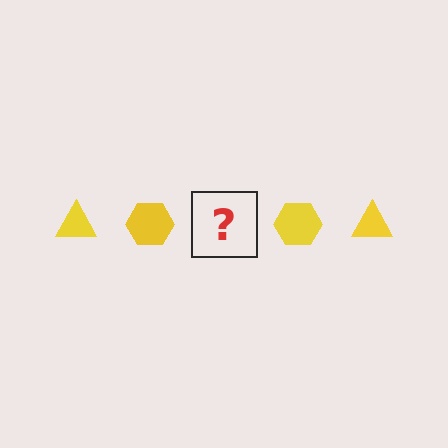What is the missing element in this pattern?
The missing element is a yellow triangle.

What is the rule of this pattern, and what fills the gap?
The rule is that the pattern cycles through triangle, hexagon shapes in yellow. The gap should be filled with a yellow triangle.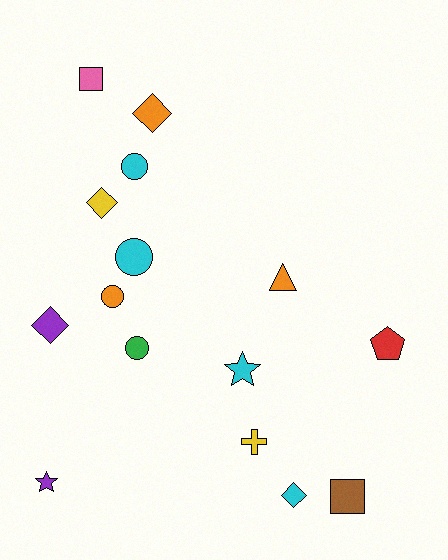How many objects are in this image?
There are 15 objects.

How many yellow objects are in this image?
There are 2 yellow objects.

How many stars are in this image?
There are 2 stars.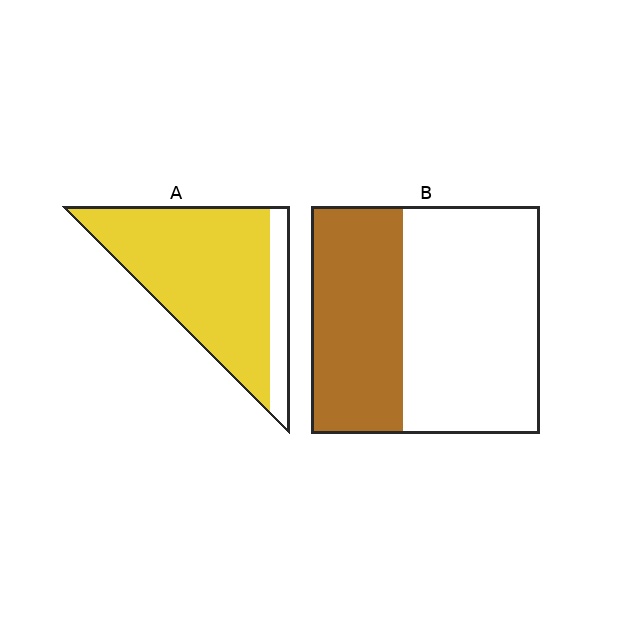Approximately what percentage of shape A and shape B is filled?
A is approximately 85% and B is approximately 40%.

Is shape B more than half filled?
No.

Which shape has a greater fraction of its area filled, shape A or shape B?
Shape A.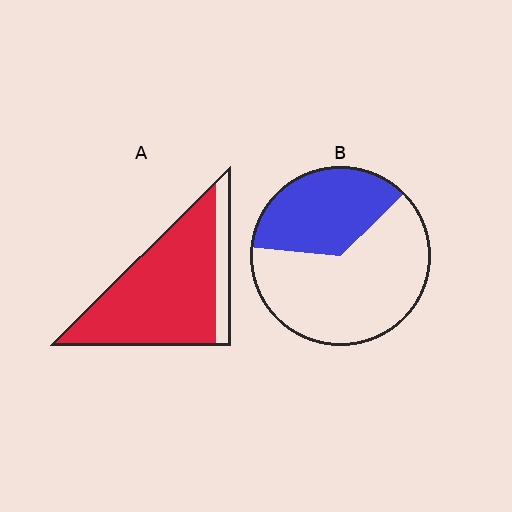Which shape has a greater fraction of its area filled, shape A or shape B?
Shape A.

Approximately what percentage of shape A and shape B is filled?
A is approximately 85% and B is approximately 35%.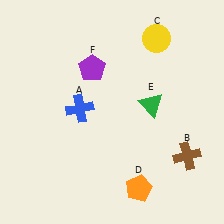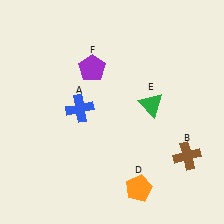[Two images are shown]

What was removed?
The yellow circle (C) was removed in Image 2.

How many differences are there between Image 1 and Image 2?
There is 1 difference between the two images.